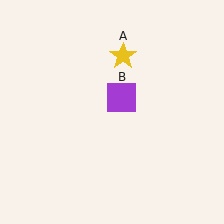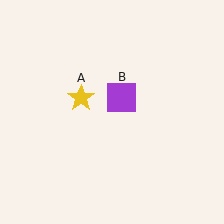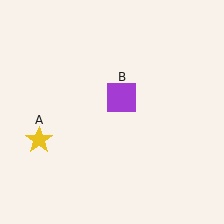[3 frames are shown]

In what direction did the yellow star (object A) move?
The yellow star (object A) moved down and to the left.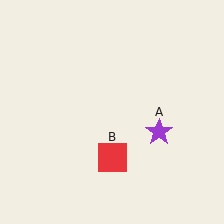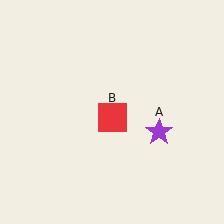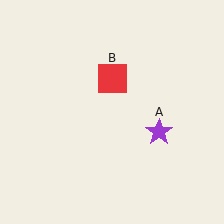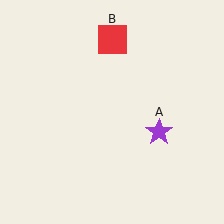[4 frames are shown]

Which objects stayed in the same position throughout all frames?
Purple star (object A) remained stationary.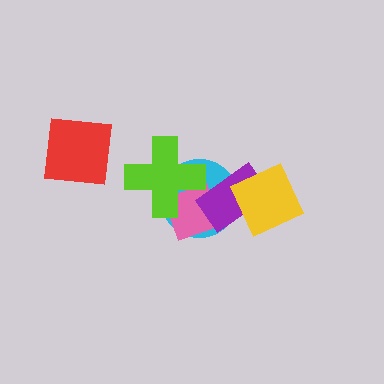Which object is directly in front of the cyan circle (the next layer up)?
The pink diamond is directly in front of the cyan circle.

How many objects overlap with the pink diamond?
3 objects overlap with the pink diamond.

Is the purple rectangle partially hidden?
Yes, it is partially covered by another shape.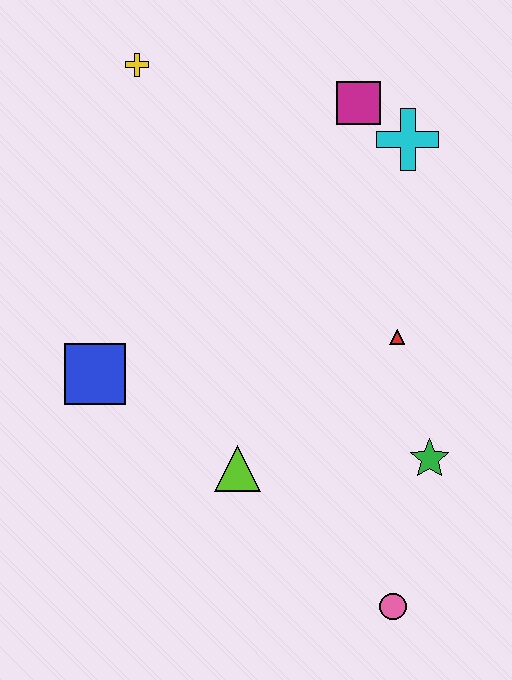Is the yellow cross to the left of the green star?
Yes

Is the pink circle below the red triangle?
Yes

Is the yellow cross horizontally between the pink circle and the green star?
No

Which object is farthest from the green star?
The yellow cross is farthest from the green star.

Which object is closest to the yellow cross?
The magenta square is closest to the yellow cross.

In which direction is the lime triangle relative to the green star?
The lime triangle is to the left of the green star.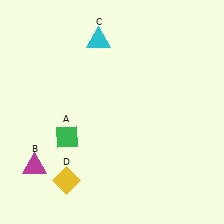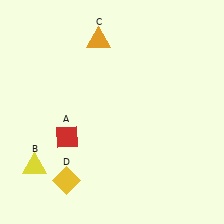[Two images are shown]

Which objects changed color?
A changed from green to red. B changed from magenta to yellow. C changed from cyan to orange.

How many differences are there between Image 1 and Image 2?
There are 3 differences between the two images.